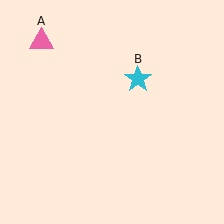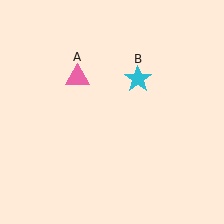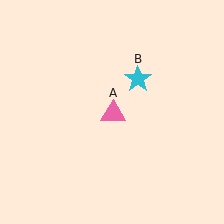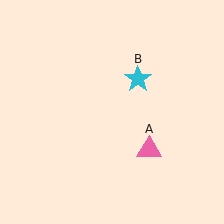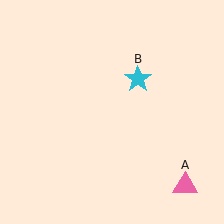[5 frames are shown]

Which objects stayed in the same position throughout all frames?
Cyan star (object B) remained stationary.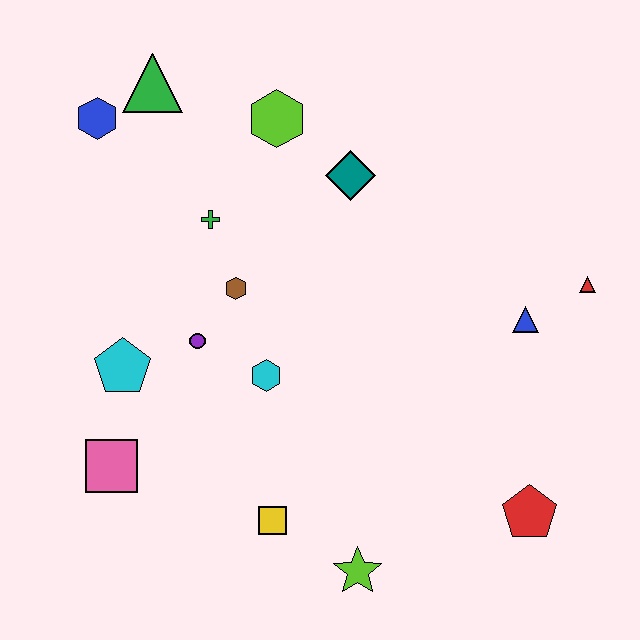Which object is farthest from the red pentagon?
The blue hexagon is farthest from the red pentagon.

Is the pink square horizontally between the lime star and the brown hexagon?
No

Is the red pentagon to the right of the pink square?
Yes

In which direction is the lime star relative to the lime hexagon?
The lime star is below the lime hexagon.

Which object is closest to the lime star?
The yellow square is closest to the lime star.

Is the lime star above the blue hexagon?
No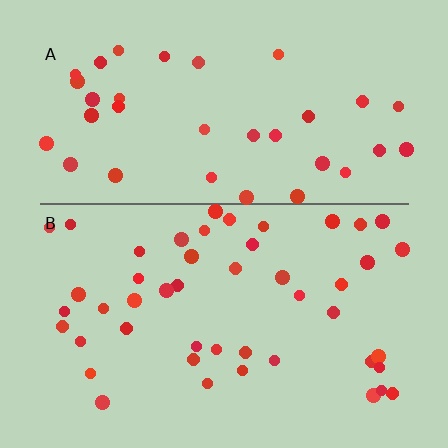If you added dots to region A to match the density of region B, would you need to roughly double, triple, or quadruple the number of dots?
Approximately double.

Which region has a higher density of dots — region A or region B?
B (the bottom).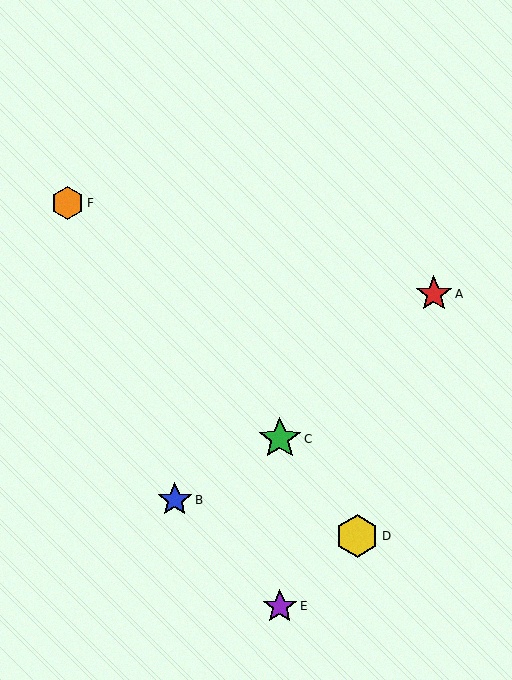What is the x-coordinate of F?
Object F is at x≈67.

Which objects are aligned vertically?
Objects C, E are aligned vertically.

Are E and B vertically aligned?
No, E is at x≈280 and B is at x≈175.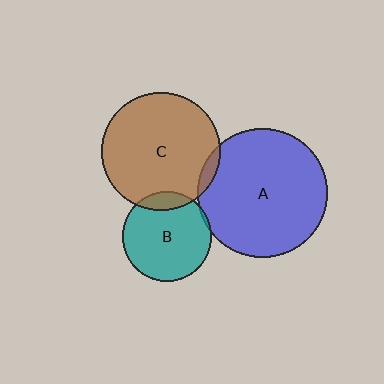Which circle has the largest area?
Circle A (blue).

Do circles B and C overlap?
Yes.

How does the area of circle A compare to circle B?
Approximately 2.1 times.